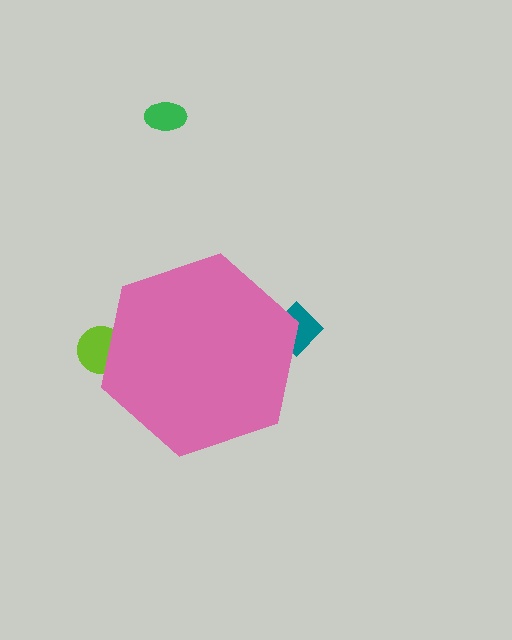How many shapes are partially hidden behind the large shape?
2 shapes are partially hidden.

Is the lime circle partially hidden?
Yes, the lime circle is partially hidden behind the pink hexagon.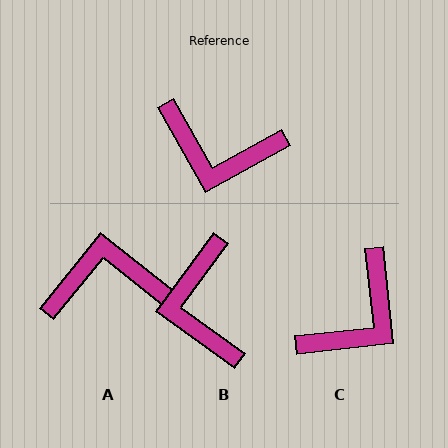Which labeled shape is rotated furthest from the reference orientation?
A, about 158 degrees away.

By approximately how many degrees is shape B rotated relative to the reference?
Approximately 65 degrees clockwise.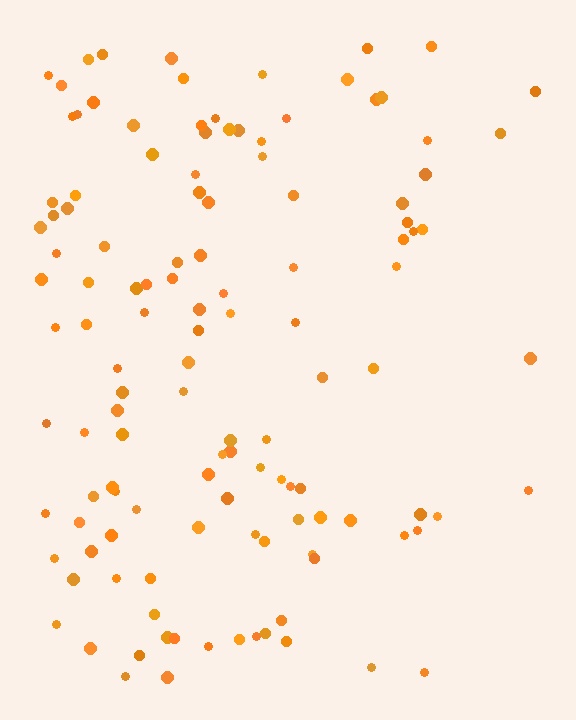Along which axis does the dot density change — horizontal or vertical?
Horizontal.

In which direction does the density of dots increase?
From right to left, with the left side densest.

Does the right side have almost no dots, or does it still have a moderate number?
Still a moderate number, just noticeably fewer than the left.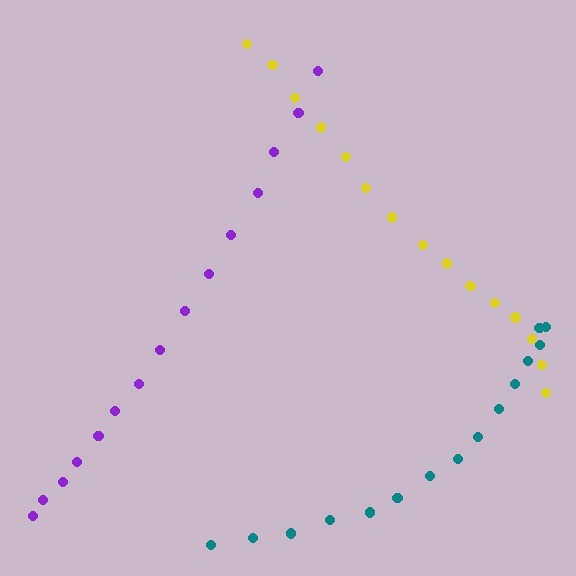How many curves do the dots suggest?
There are 3 distinct paths.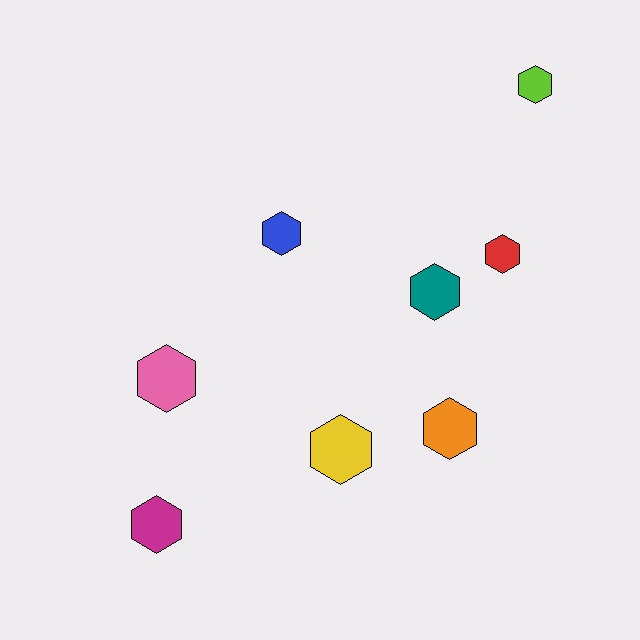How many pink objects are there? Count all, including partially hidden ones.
There is 1 pink object.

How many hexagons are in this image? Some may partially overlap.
There are 8 hexagons.